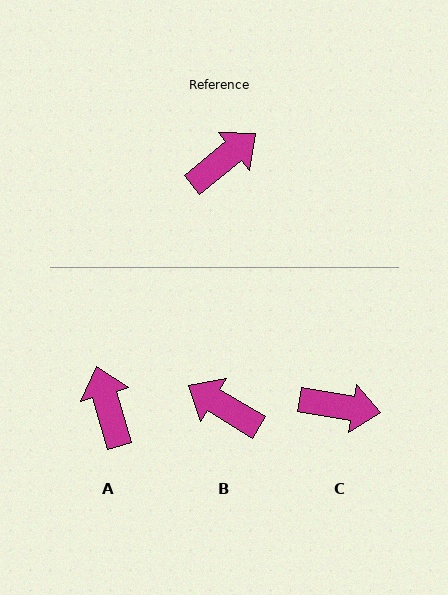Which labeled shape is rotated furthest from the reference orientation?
B, about 110 degrees away.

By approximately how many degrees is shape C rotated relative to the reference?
Approximately 48 degrees clockwise.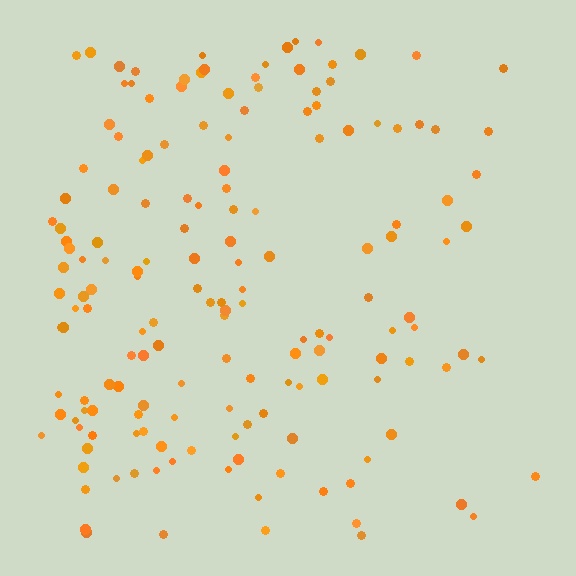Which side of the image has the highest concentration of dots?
The left.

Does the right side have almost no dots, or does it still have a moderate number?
Still a moderate number, just noticeably fewer than the left.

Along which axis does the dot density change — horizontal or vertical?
Horizontal.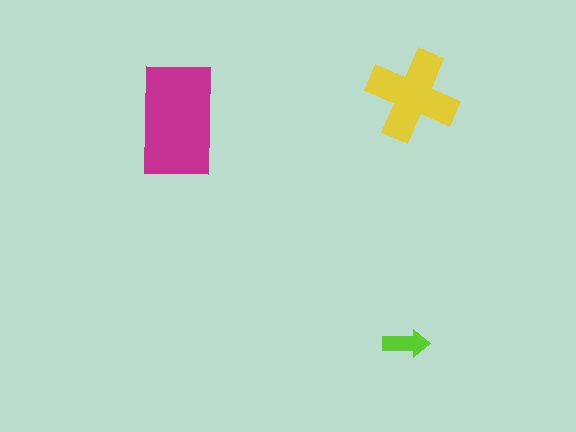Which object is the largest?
The magenta rectangle.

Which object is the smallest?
The lime arrow.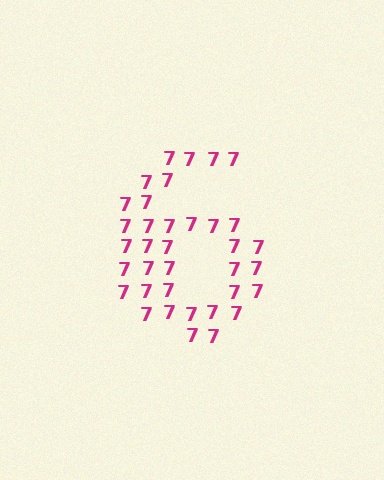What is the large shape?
The large shape is the digit 6.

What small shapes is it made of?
It is made of small digit 7's.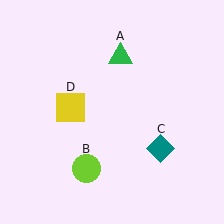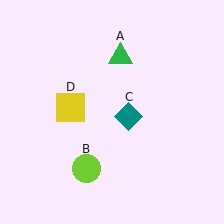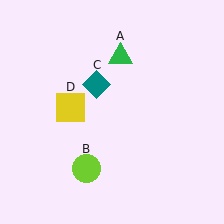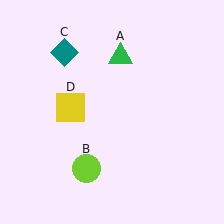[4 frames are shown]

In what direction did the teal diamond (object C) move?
The teal diamond (object C) moved up and to the left.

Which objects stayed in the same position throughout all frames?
Green triangle (object A) and lime circle (object B) and yellow square (object D) remained stationary.